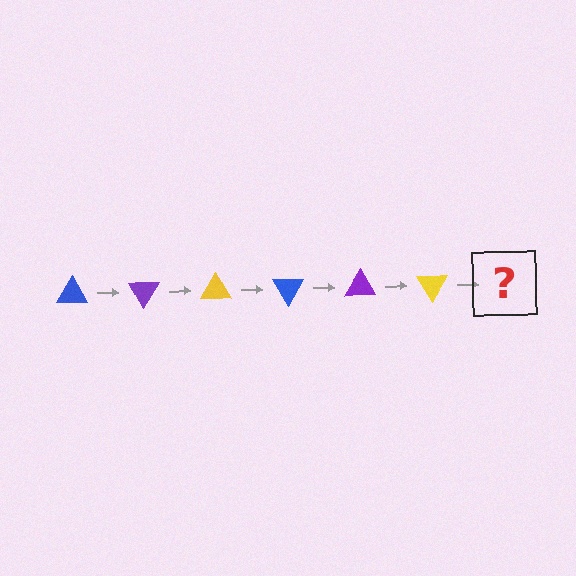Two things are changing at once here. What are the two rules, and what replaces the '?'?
The two rules are that it rotates 60 degrees each step and the color cycles through blue, purple, and yellow. The '?' should be a blue triangle, rotated 360 degrees from the start.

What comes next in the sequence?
The next element should be a blue triangle, rotated 360 degrees from the start.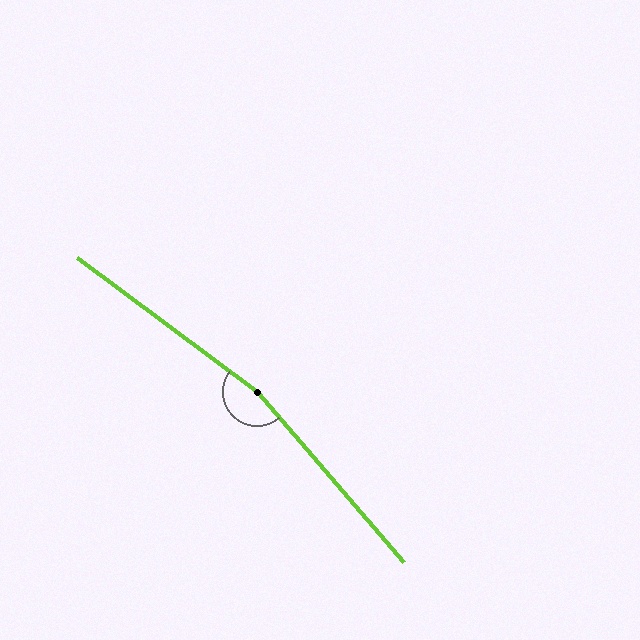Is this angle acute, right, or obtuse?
It is obtuse.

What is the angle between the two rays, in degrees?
Approximately 167 degrees.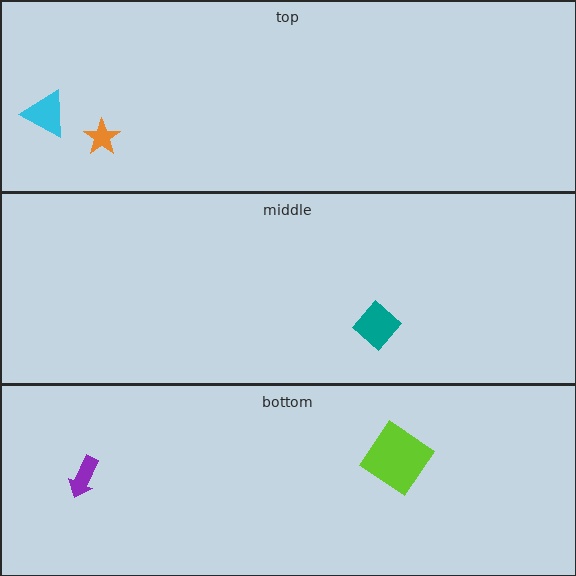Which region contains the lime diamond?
The bottom region.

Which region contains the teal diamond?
The middle region.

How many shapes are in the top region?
2.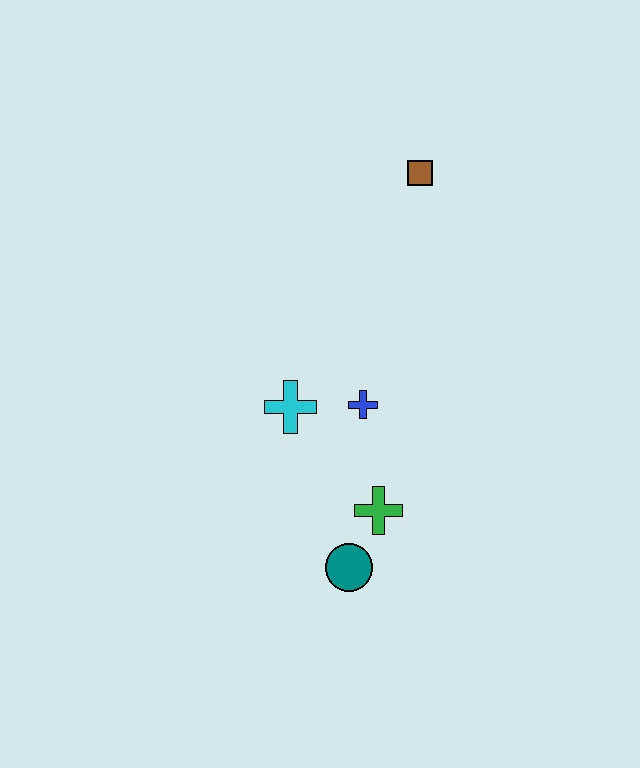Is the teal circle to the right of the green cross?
No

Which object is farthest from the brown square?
The teal circle is farthest from the brown square.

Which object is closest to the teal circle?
The green cross is closest to the teal circle.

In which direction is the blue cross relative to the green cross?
The blue cross is above the green cross.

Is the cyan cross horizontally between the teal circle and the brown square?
No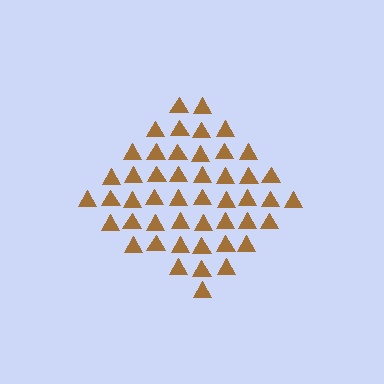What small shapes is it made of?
It is made of small triangles.